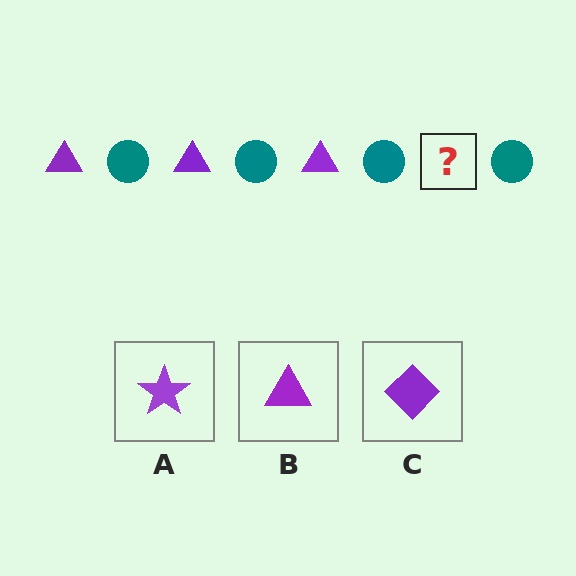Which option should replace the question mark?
Option B.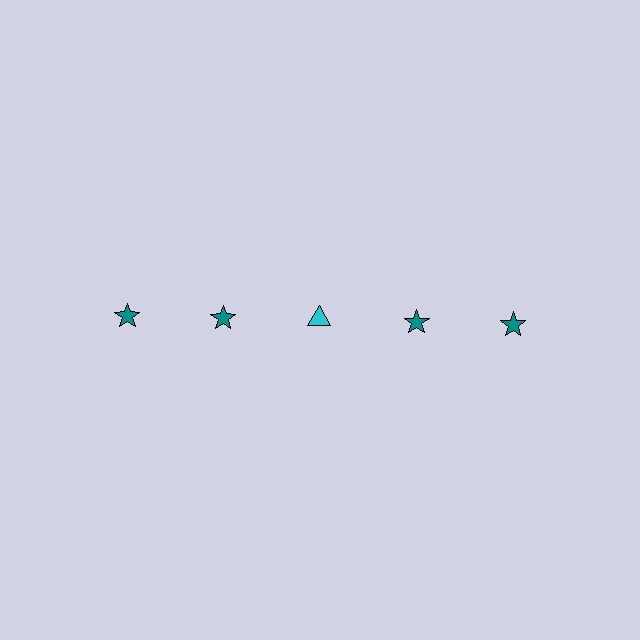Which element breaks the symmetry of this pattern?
The cyan triangle in the top row, center column breaks the symmetry. All other shapes are teal stars.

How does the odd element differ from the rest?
It differs in both color (cyan instead of teal) and shape (triangle instead of star).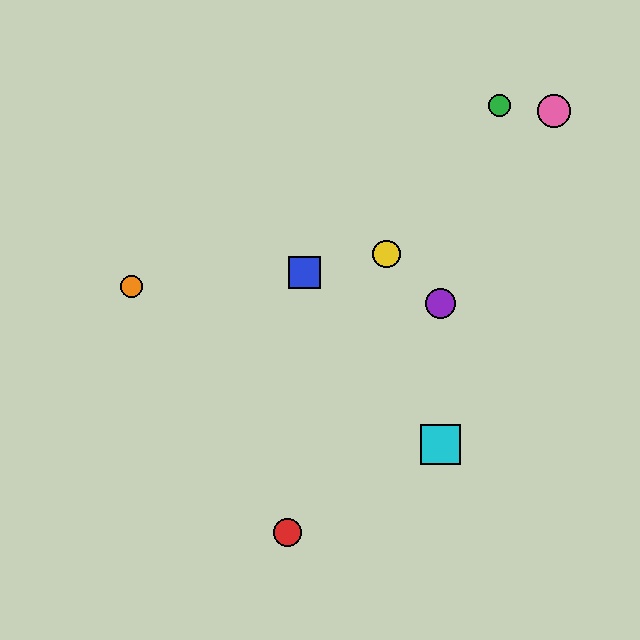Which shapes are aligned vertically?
The purple circle, the cyan square are aligned vertically.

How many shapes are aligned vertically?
2 shapes (the purple circle, the cyan square) are aligned vertically.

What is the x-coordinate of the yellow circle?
The yellow circle is at x≈386.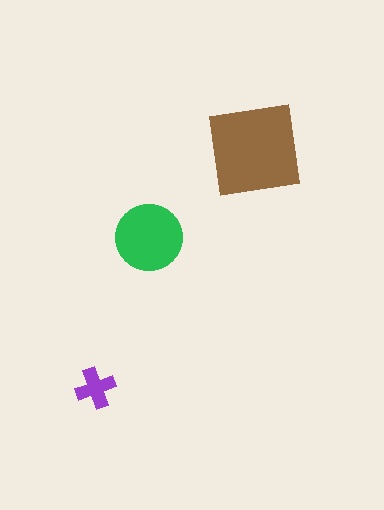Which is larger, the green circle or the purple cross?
The green circle.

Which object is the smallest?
The purple cross.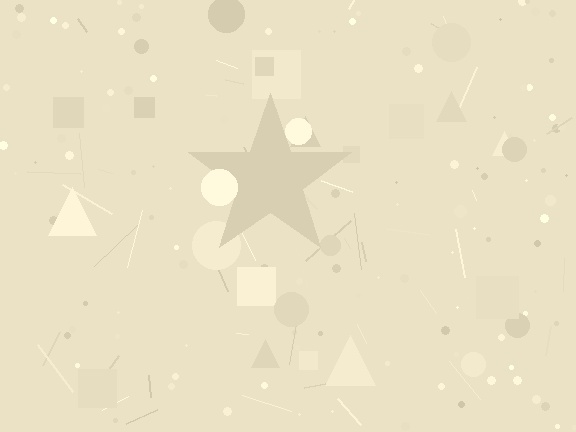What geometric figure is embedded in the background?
A star is embedded in the background.